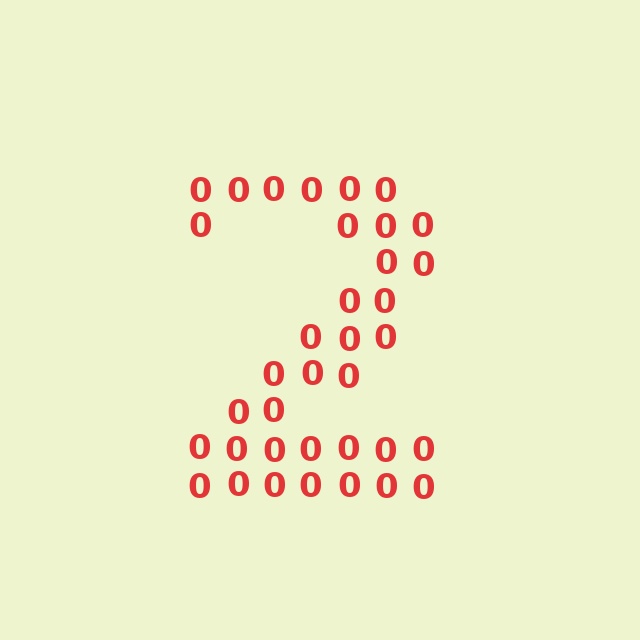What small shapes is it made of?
It is made of small digit 0's.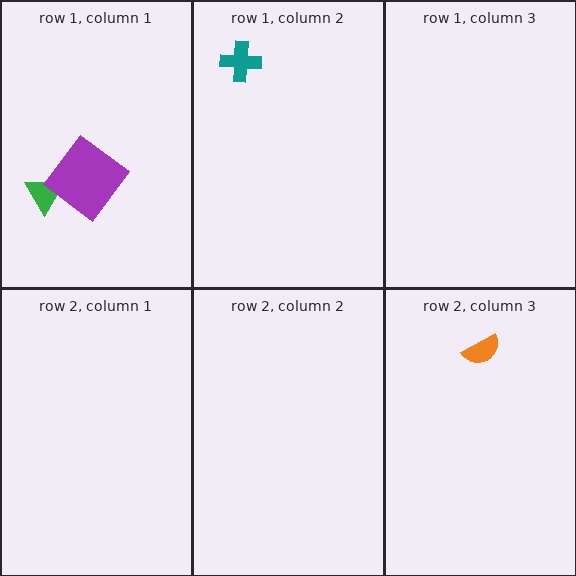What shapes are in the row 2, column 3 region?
The orange semicircle.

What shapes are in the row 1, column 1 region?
The green triangle, the purple diamond.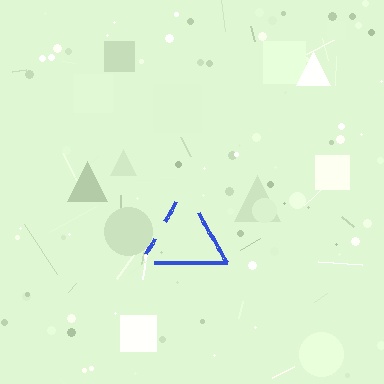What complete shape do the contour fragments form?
The contour fragments form a triangle.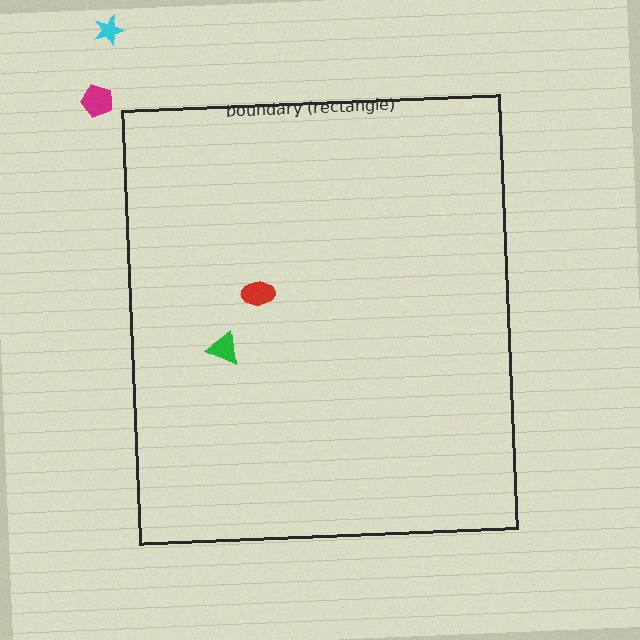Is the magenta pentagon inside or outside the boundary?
Outside.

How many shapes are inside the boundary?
2 inside, 2 outside.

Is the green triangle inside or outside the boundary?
Inside.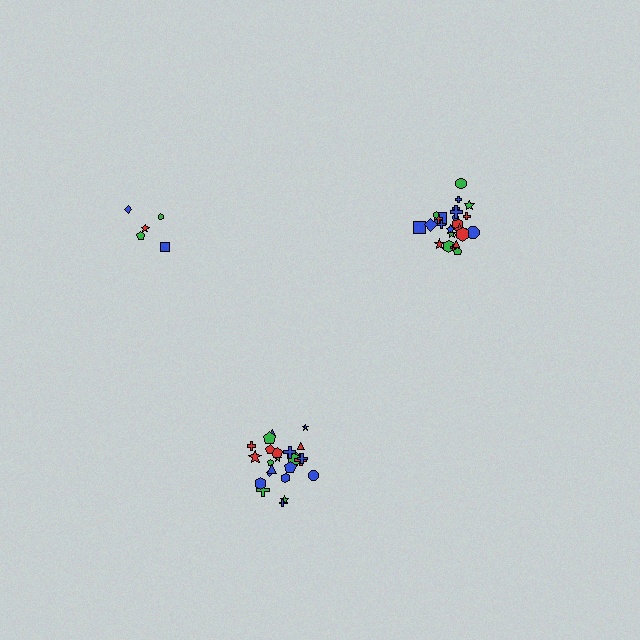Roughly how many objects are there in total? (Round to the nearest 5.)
Roughly 55 objects in total.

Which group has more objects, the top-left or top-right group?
The top-right group.